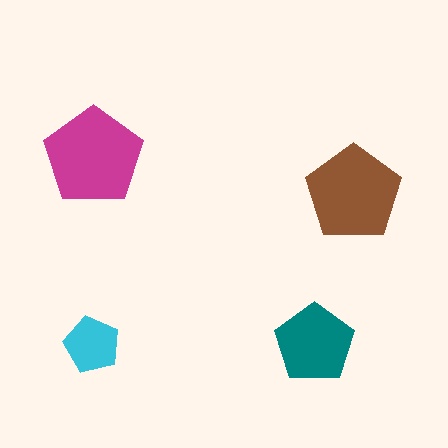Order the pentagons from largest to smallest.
the magenta one, the brown one, the teal one, the cyan one.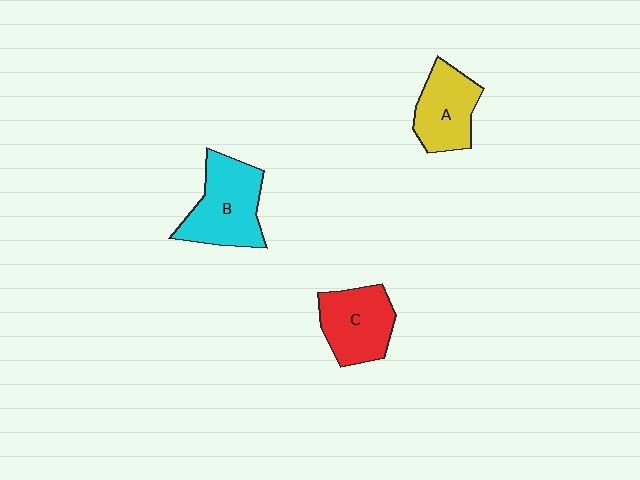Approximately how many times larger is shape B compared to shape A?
Approximately 1.3 times.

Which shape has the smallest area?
Shape A (yellow).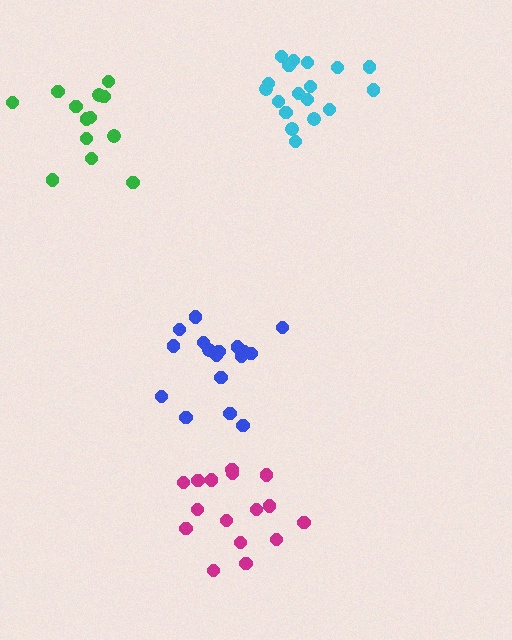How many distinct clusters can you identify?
There are 4 distinct clusters.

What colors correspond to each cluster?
The clusters are colored: magenta, cyan, blue, green.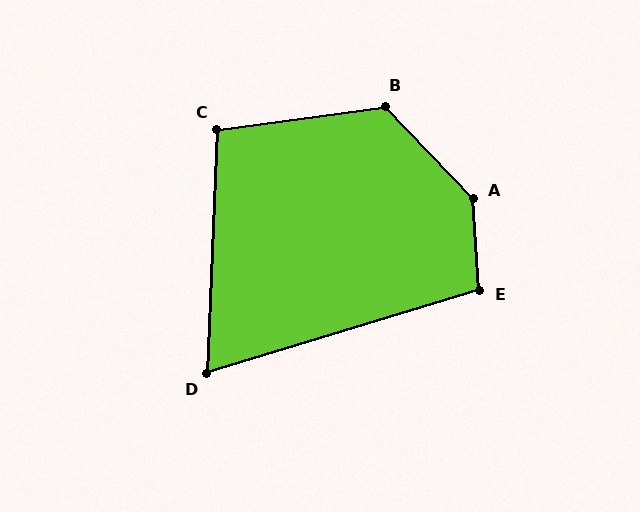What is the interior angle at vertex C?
Approximately 100 degrees (obtuse).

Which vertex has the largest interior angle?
A, at approximately 141 degrees.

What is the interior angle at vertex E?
Approximately 103 degrees (obtuse).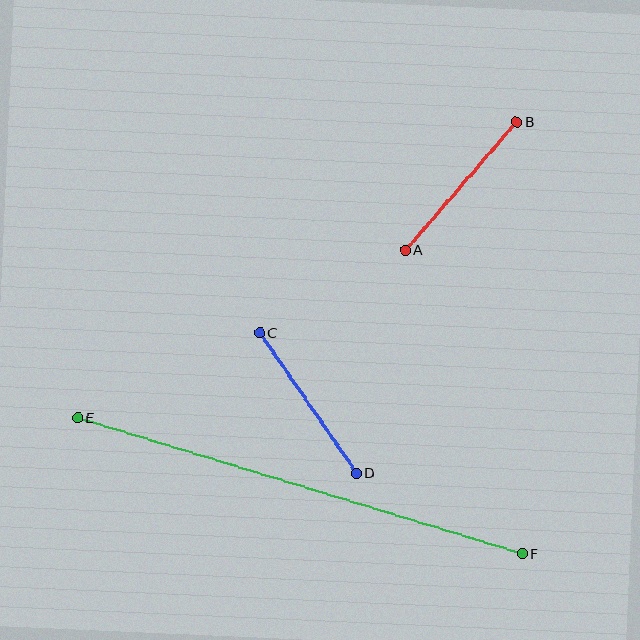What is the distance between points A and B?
The distance is approximately 170 pixels.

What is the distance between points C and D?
The distance is approximately 171 pixels.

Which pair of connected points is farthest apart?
Points E and F are farthest apart.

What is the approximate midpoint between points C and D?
The midpoint is at approximately (308, 403) pixels.